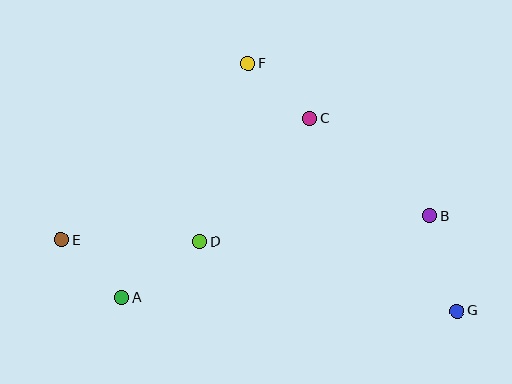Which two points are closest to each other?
Points C and F are closest to each other.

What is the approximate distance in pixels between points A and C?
The distance between A and C is approximately 259 pixels.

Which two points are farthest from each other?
Points E and G are farthest from each other.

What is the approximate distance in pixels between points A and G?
The distance between A and G is approximately 336 pixels.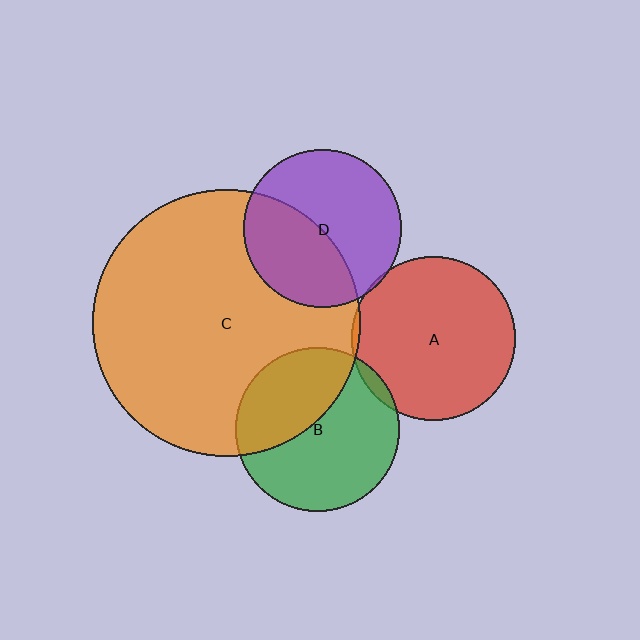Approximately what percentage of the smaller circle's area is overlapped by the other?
Approximately 5%.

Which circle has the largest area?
Circle C (orange).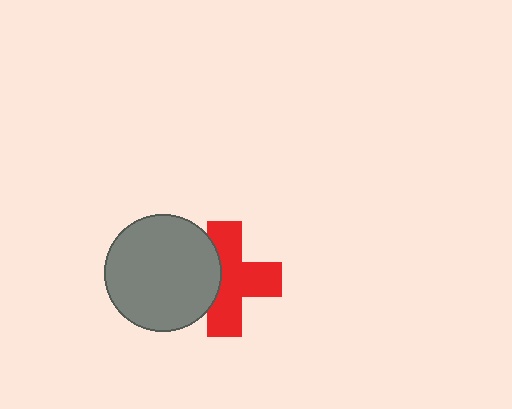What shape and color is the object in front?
The object in front is a gray circle.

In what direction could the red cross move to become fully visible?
The red cross could move right. That would shift it out from behind the gray circle entirely.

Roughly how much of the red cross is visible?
Most of it is visible (roughly 67%).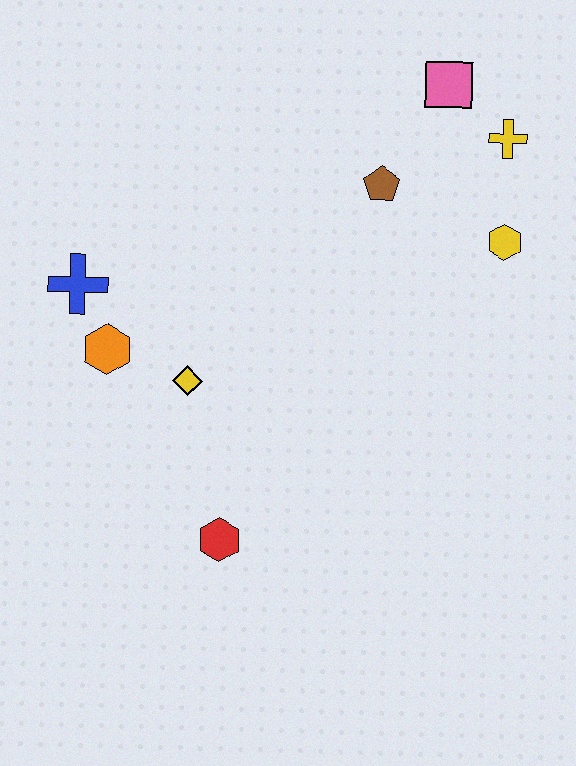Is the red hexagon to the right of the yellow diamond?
Yes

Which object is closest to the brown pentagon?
The pink square is closest to the brown pentagon.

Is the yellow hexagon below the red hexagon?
No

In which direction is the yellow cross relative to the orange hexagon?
The yellow cross is to the right of the orange hexagon.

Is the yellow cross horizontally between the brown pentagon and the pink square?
No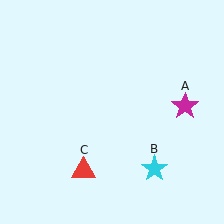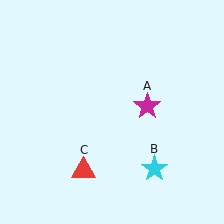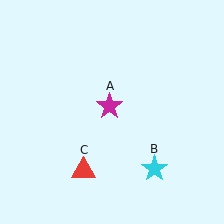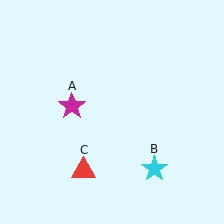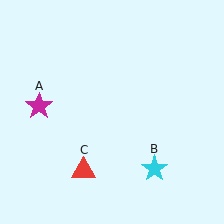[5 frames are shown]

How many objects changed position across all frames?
1 object changed position: magenta star (object A).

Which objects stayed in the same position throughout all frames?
Cyan star (object B) and red triangle (object C) remained stationary.